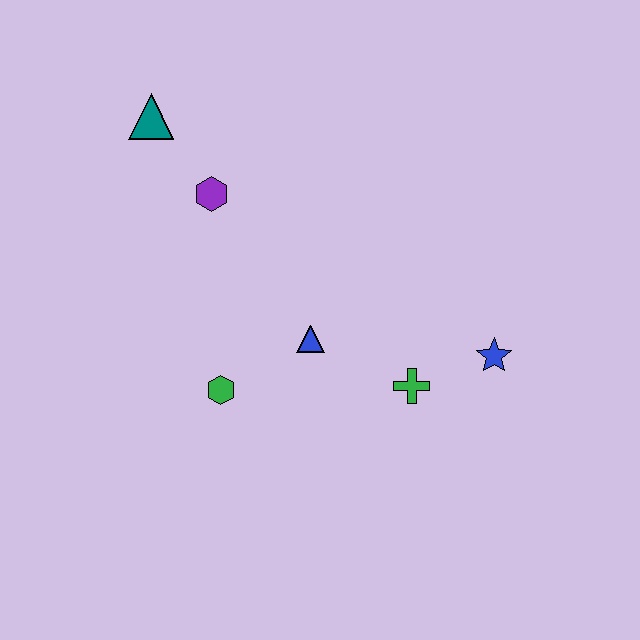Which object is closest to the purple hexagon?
The teal triangle is closest to the purple hexagon.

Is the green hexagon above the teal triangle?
No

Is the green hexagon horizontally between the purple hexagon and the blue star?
Yes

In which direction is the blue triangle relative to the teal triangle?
The blue triangle is below the teal triangle.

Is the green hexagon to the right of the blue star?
No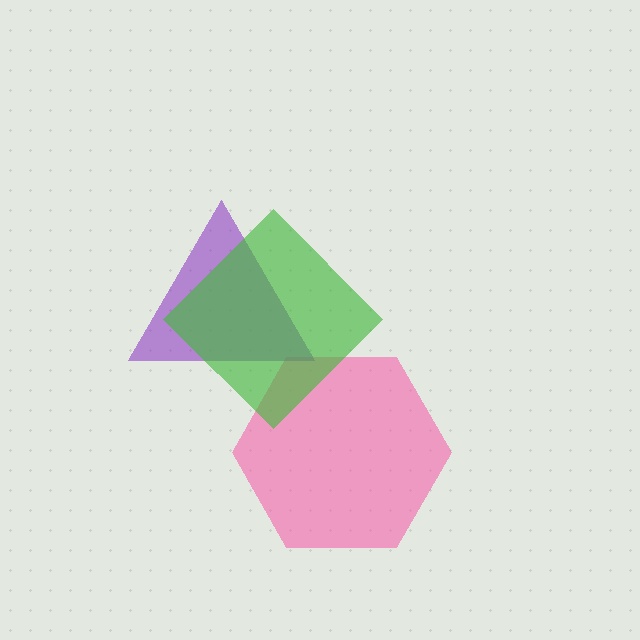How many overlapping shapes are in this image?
There are 3 overlapping shapes in the image.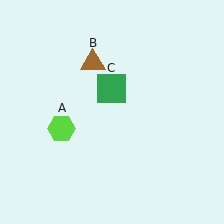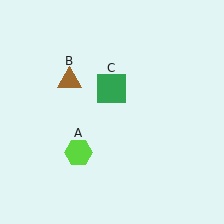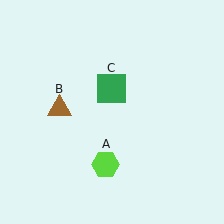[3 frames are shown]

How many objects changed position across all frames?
2 objects changed position: lime hexagon (object A), brown triangle (object B).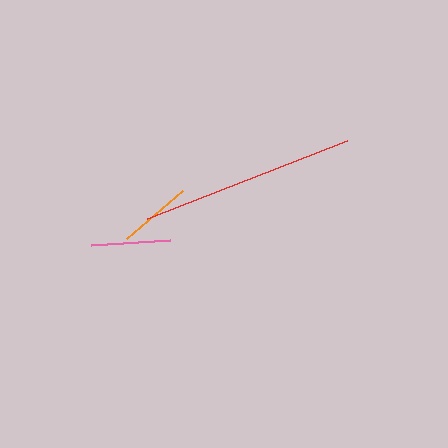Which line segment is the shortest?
The orange line is the shortest at approximately 73 pixels.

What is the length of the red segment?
The red segment is approximately 215 pixels long.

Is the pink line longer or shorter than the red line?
The red line is longer than the pink line.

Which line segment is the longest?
The red line is the longest at approximately 215 pixels.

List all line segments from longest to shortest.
From longest to shortest: red, pink, orange.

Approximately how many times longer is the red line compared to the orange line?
The red line is approximately 2.9 times the length of the orange line.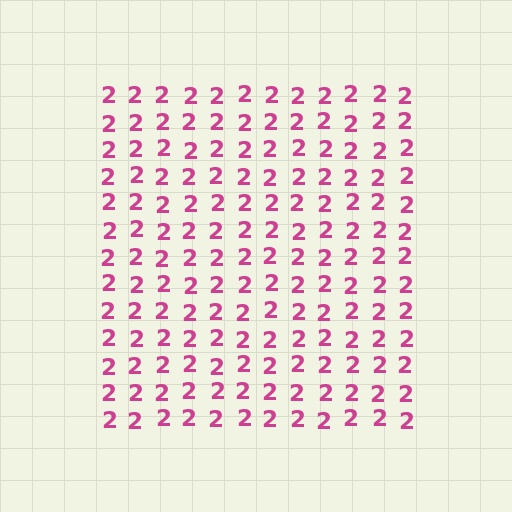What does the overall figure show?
The overall figure shows a square.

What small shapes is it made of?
It is made of small digit 2's.